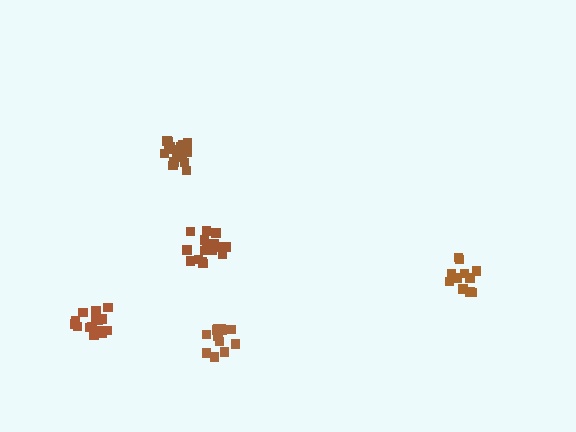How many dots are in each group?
Group 1: 16 dots, Group 2: 16 dots, Group 3: 13 dots, Group 4: 17 dots, Group 5: 11 dots (73 total).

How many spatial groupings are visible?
There are 5 spatial groupings.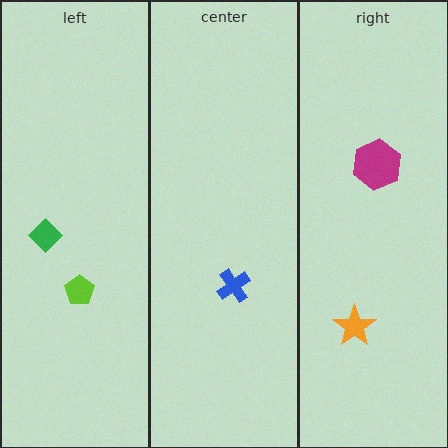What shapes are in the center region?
The blue cross.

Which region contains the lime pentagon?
The left region.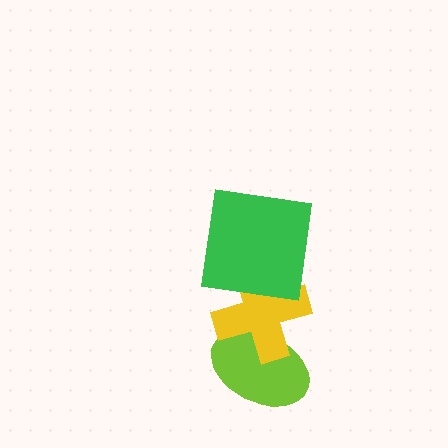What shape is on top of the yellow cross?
The green square is on top of the yellow cross.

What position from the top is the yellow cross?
The yellow cross is 2nd from the top.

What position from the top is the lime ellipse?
The lime ellipse is 3rd from the top.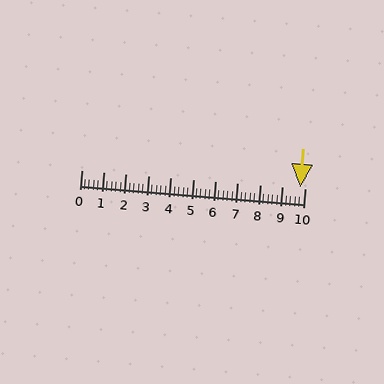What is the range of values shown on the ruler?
The ruler shows values from 0 to 10.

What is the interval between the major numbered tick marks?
The major tick marks are spaced 1 units apart.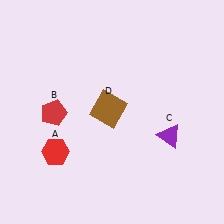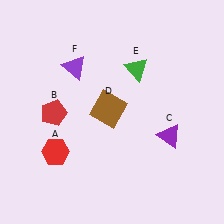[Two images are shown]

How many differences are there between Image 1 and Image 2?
There are 2 differences between the two images.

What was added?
A green triangle (E), a purple triangle (F) were added in Image 2.